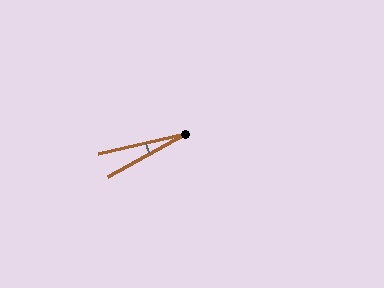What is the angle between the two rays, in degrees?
Approximately 16 degrees.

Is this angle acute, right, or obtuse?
It is acute.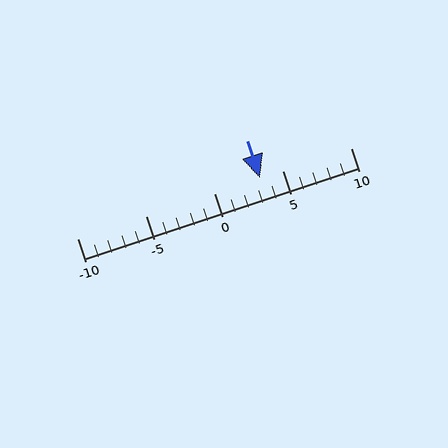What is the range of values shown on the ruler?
The ruler shows values from -10 to 10.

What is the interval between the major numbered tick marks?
The major tick marks are spaced 5 units apart.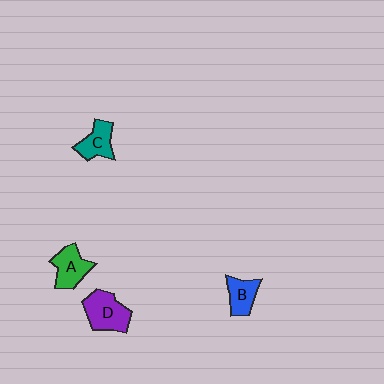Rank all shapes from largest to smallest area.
From largest to smallest: D (purple), A (green), C (teal), B (blue).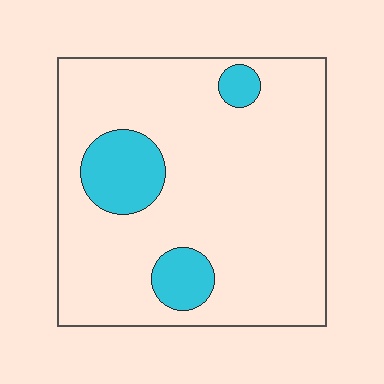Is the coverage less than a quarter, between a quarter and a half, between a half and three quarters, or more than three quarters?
Less than a quarter.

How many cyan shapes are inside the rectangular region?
3.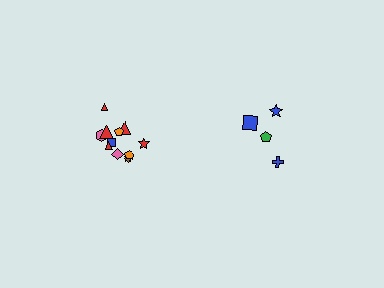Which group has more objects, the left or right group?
The left group.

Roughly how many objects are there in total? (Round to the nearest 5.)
Roughly 15 objects in total.